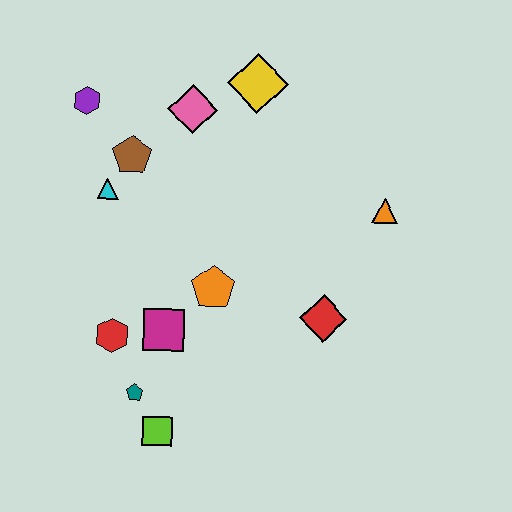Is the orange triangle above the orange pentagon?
Yes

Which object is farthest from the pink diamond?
The lime square is farthest from the pink diamond.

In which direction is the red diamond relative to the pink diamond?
The red diamond is below the pink diamond.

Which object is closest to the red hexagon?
The magenta square is closest to the red hexagon.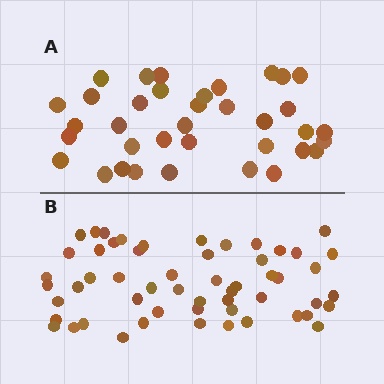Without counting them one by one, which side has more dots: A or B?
Region B (the bottom region) has more dots.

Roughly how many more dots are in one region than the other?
Region B has approximately 20 more dots than region A.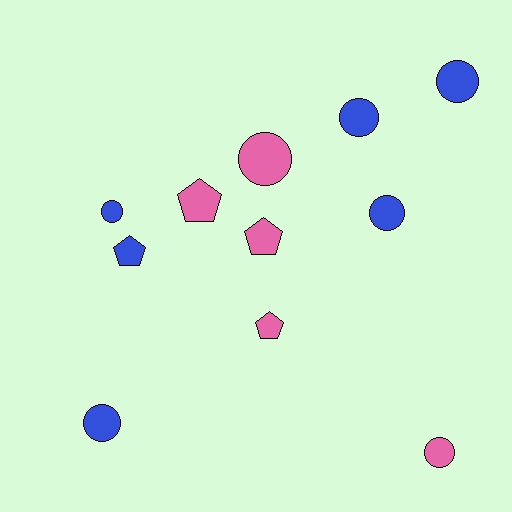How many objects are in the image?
There are 11 objects.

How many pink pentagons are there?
There are 3 pink pentagons.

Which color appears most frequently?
Blue, with 6 objects.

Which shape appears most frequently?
Circle, with 7 objects.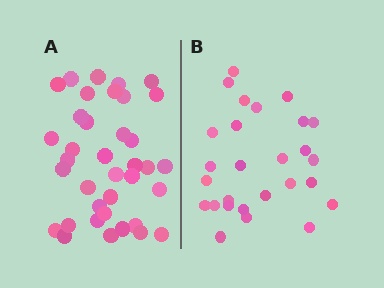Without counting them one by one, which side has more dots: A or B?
Region A (the left region) has more dots.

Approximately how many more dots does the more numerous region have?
Region A has roughly 10 or so more dots than region B.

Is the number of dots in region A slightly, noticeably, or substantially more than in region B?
Region A has noticeably more, but not dramatically so. The ratio is roughly 1.4 to 1.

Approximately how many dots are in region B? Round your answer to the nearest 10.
About 30 dots. (The exact count is 27, which rounds to 30.)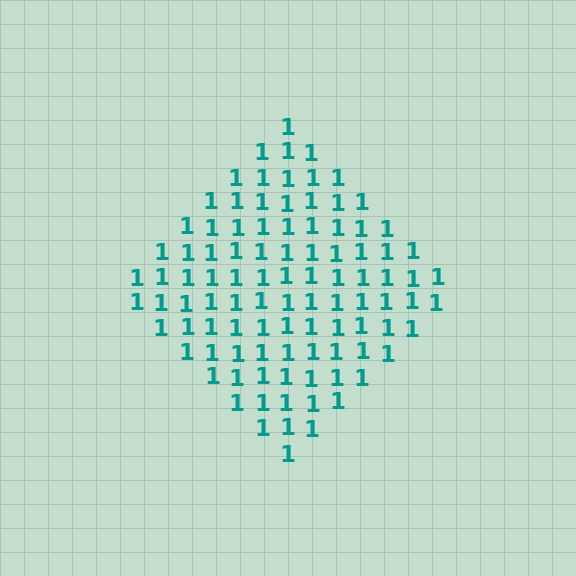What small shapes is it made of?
It is made of small digit 1's.